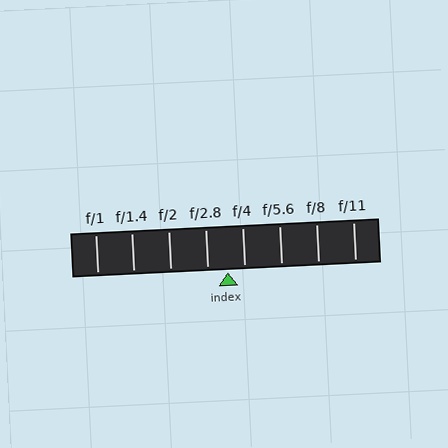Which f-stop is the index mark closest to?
The index mark is closest to f/4.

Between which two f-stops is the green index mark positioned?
The index mark is between f/2.8 and f/4.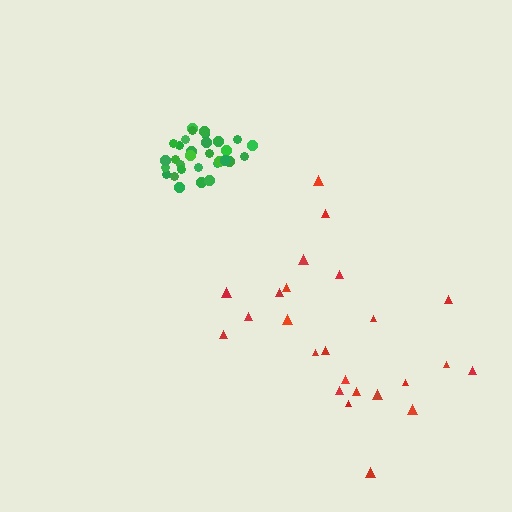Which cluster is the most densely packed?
Green.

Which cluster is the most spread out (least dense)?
Red.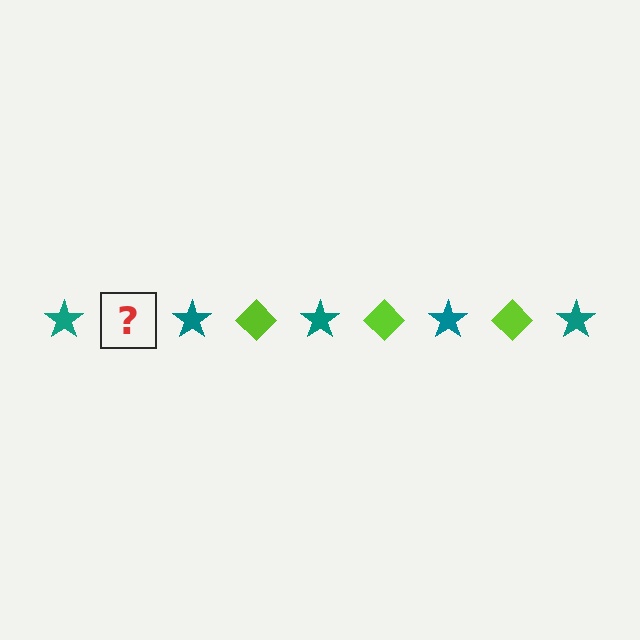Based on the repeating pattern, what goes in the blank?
The blank should be a lime diamond.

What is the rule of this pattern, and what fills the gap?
The rule is that the pattern alternates between teal star and lime diamond. The gap should be filled with a lime diamond.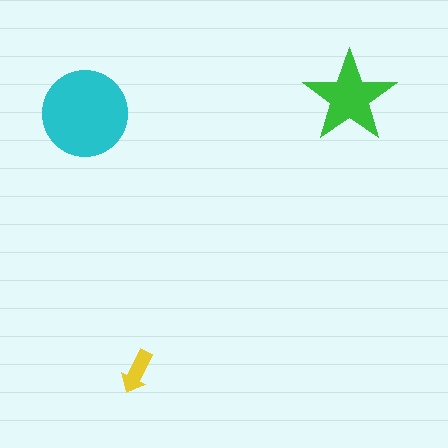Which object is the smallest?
The yellow arrow.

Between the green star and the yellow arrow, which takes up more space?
The green star.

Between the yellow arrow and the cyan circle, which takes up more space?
The cyan circle.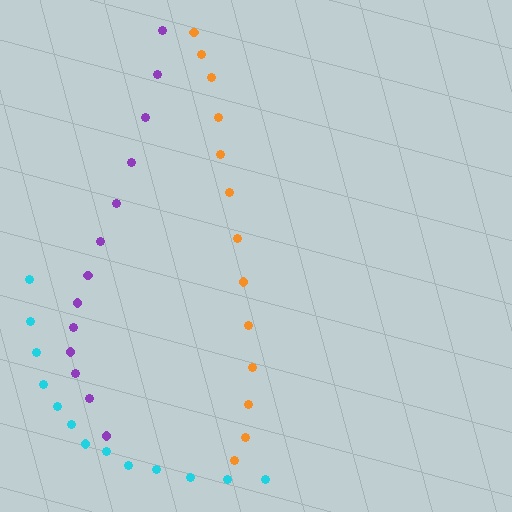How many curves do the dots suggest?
There are 3 distinct paths.